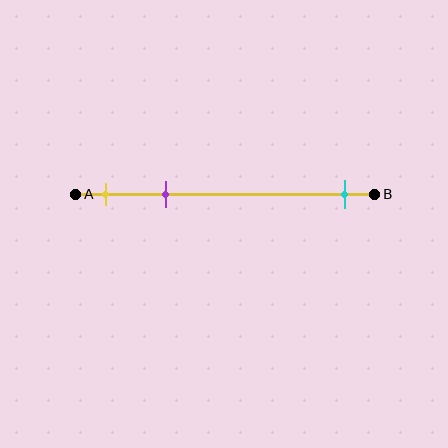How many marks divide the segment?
There are 3 marks dividing the segment.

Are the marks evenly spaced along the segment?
No, the marks are not evenly spaced.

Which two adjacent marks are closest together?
The yellow and purple marks are the closest adjacent pair.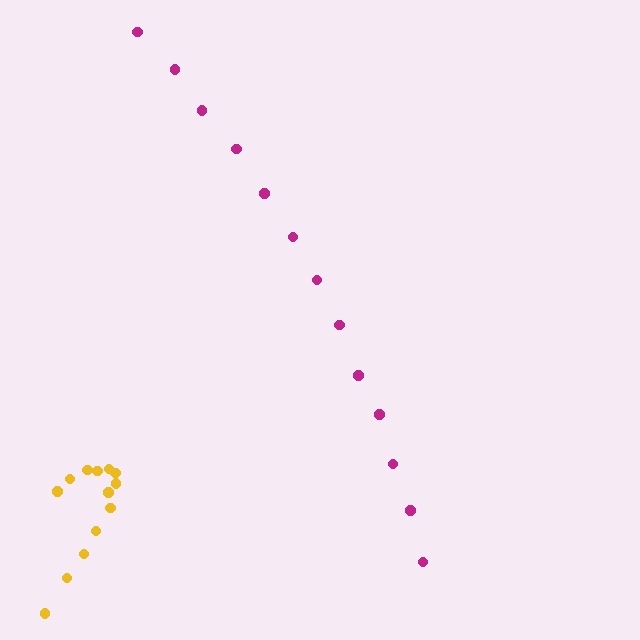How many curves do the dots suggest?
There are 2 distinct paths.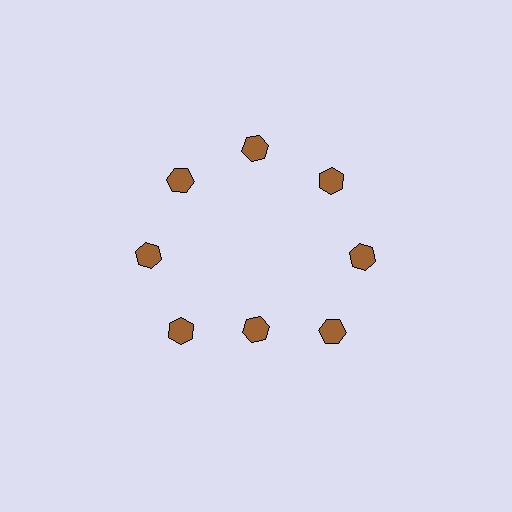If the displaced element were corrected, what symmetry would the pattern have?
It would have 8-fold rotational symmetry — the pattern would map onto itself every 45 degrees.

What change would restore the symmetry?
The symmetry would be restored by moving it outward, back onto the ring so that all 8 hexagons sit at equal angles and equal distance from the center.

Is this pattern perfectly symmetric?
No. The 8 brown hexagons are arranged in a ring, but one element near the 6 o'clock position is pulled inward toward the center, breaking the 8-fold rotational symmetry.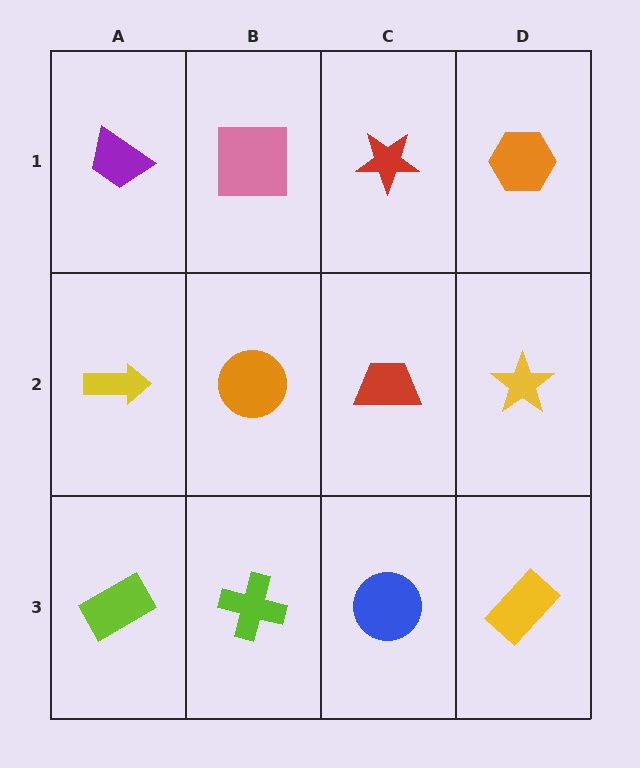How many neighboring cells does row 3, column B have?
3.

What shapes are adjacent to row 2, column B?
A pink square (row 1, column B), a lime cross (row 3, column B), a yellow arrow (row 2, column A), a red trapezoid (row 2, column C).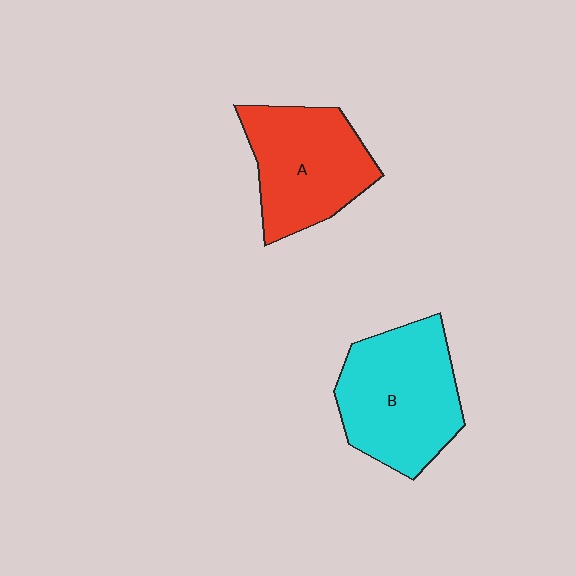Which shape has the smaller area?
Shape A (red).